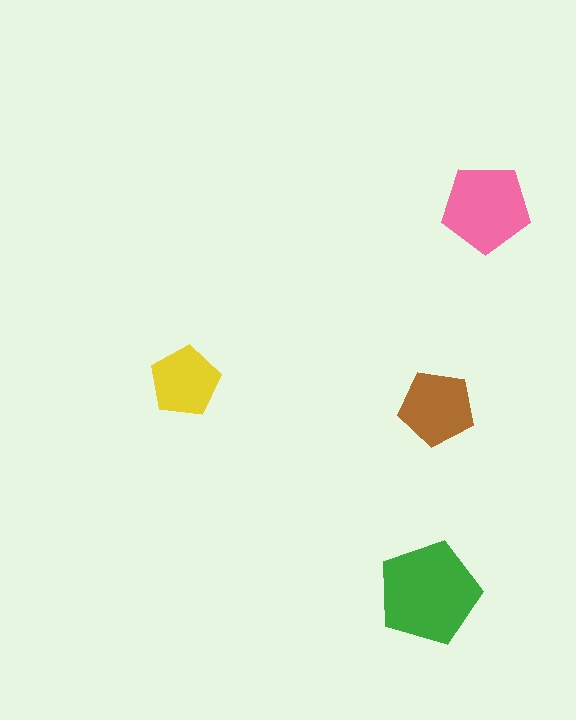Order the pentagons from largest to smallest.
the green one, the pink one, the brown one, the yellow one.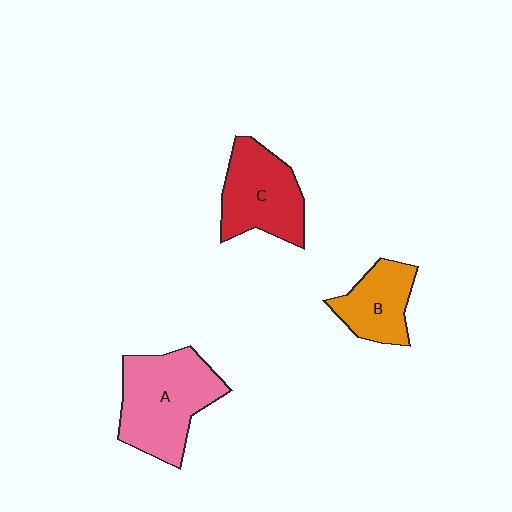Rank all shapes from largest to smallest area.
From largest to smallest: A (pink), C (red), B (orange).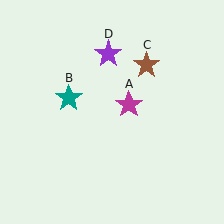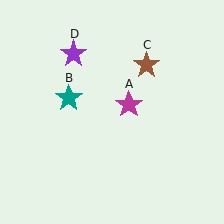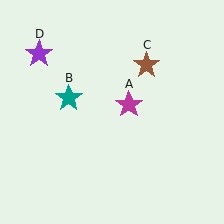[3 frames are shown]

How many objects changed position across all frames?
1 object changed position: purple star (object D).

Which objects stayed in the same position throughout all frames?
Magenta star (object A) and teal star (object B) and brown star (object C) remained stationary.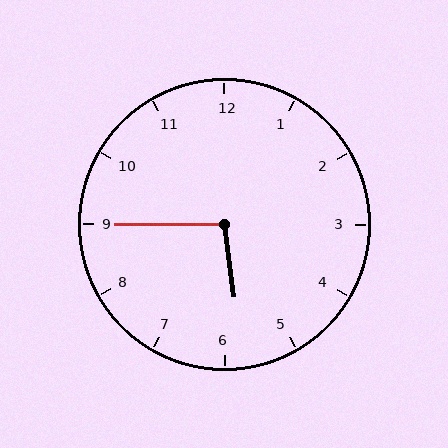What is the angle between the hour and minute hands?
Approximately 98 degrees.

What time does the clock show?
5:45.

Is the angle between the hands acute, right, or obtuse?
It is obtuse.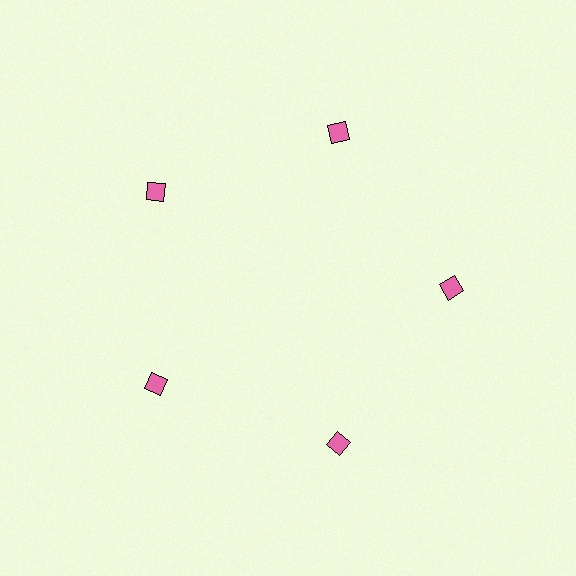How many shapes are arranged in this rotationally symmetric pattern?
There are 5 shapes, arranged in 5 groups of 1.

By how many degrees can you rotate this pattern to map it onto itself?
The pattern maps onto itself every 72 degrees of rotation.